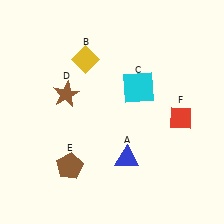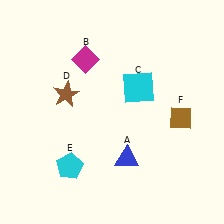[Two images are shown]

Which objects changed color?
B changed from yellow to magenta. E changed from brown to cyan. F changed from red to brown.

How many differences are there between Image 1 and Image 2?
There are 3 differences between the two images.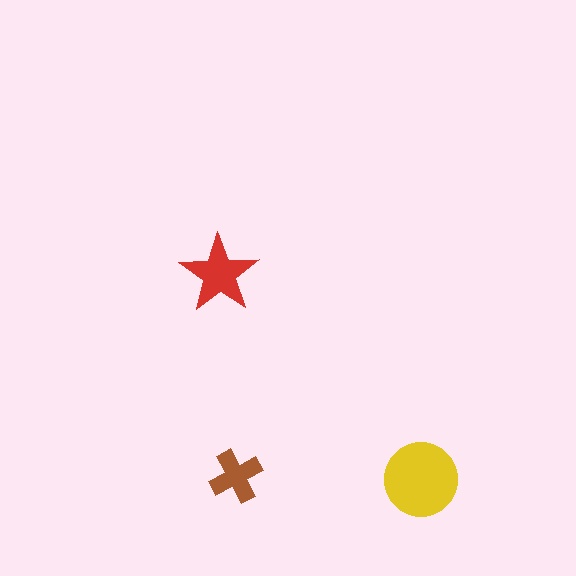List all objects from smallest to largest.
The brown cross, the red star, the yellow circle.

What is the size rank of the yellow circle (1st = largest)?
1st.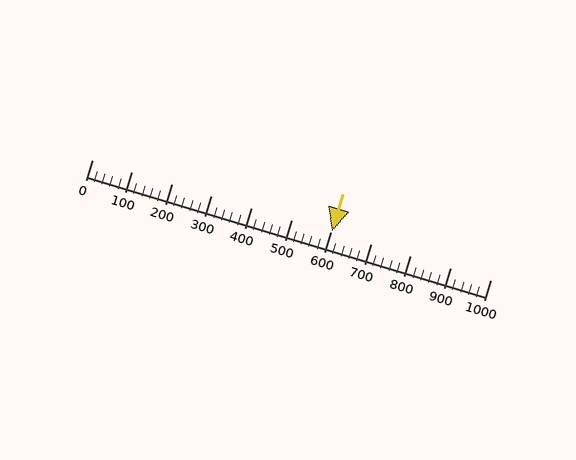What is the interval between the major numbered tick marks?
The major tick marks are spaced 100 units apart.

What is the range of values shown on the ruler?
The ruler shows values from 0 to 1000.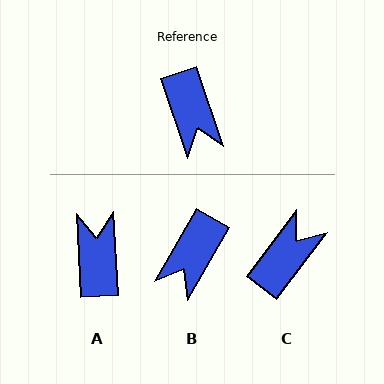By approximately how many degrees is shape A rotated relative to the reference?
Approximately 164 degrees counter-clockwise.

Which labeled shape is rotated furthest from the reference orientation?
A, about 164 degrees away.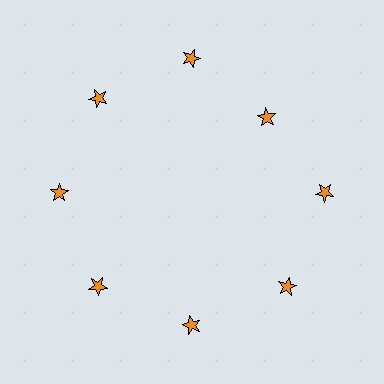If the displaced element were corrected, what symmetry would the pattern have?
It would have 8-fold rotational symmetry — the pattern would map onto itself every 45 degrees.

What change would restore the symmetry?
The symmetry would be restored by moving it outward, back onto the ring so that all 8 stars sit at equal angles and equal distance from the center.